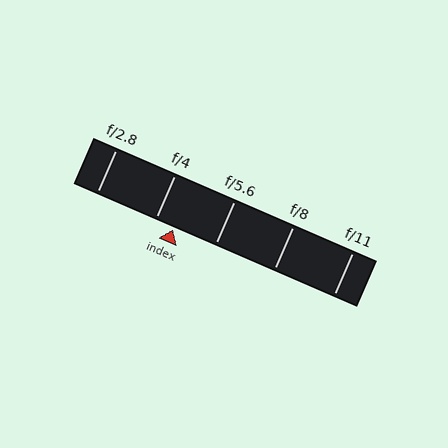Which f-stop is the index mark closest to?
The index mark is closest to f/4.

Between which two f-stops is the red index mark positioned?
The index mark is between f/4 and f/5.6.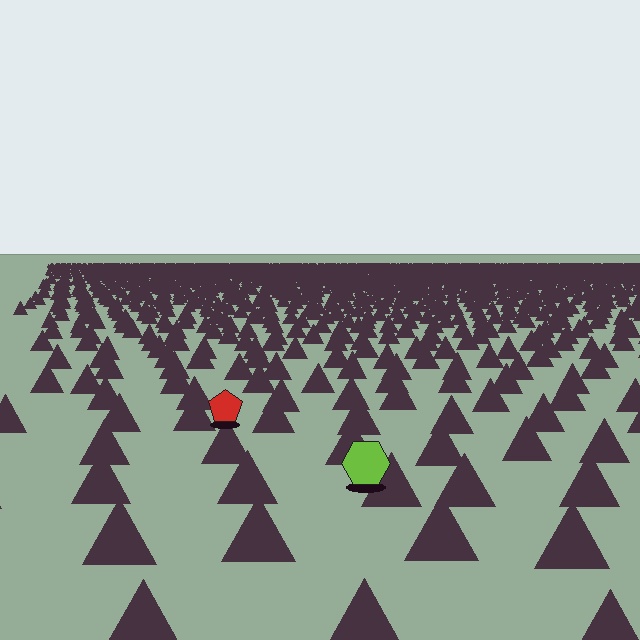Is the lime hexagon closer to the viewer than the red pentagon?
Yes. The lime hexagon is closer — you can tell from the texture gradient: the ground texture is coarser near it.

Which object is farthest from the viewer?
The red pentagon is farthest from the viewer. It appears smaller and the ground texture around it is denser.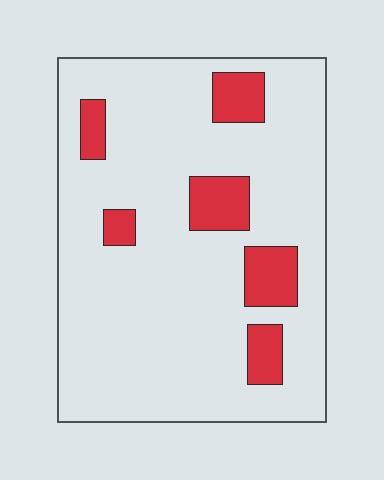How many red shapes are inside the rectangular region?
6.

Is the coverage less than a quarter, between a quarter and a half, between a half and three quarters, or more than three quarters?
Less than a quarter.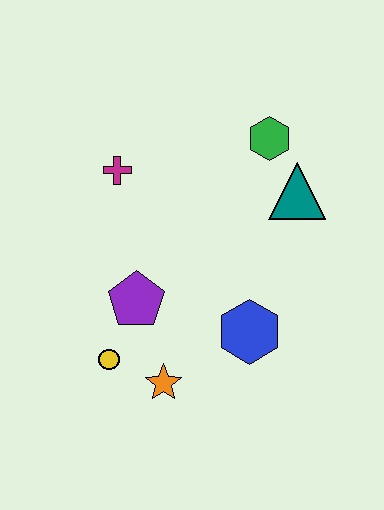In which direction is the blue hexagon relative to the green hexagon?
The blue hexagon is below the green hexagon.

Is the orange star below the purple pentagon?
Yes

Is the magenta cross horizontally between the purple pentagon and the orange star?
No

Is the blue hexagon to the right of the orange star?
Yes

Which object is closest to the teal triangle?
The green hexagon is closest to the teal triangle.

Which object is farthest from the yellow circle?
The green hexagon is farthest from the yellow circle.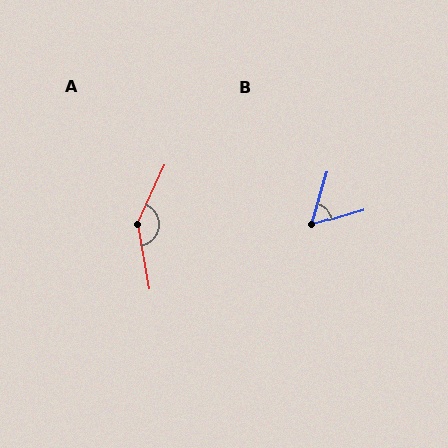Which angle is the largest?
A, at approximately 146 degrees.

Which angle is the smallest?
B, at approximately 58 degrees.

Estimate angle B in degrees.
Approximately 58 degrees.